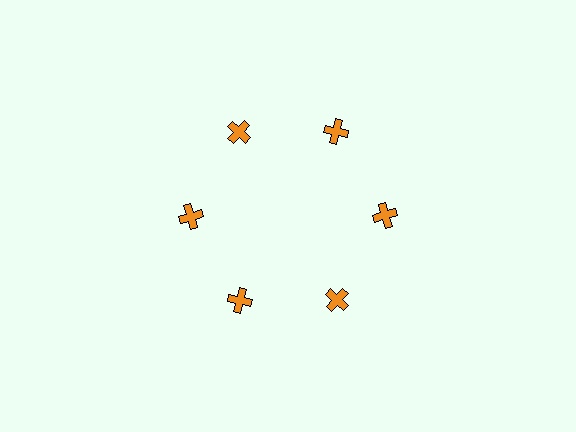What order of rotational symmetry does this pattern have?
This pattern has 6-fold rotational symmetry.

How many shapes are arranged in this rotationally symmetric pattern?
There are 6 shapes, arranged in 6 groups of 1.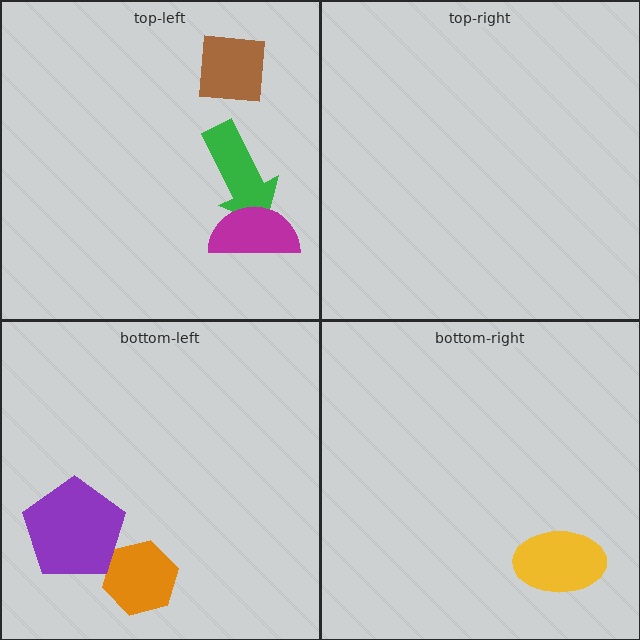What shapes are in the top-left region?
The green arrow, the brown square, the magenta semicircle.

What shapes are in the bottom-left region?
The orange hexagon, the purple pentagon.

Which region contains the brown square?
The top-left region.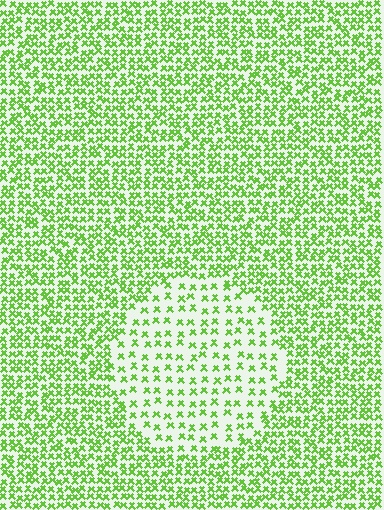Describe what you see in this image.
The image contains small lime elements arranged at two different densities. A circle-shaped region is visible where the elements are less densely packed than the surrounding area.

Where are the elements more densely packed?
The elements are more densely packed outside the circle boundary.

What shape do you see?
I see a circle.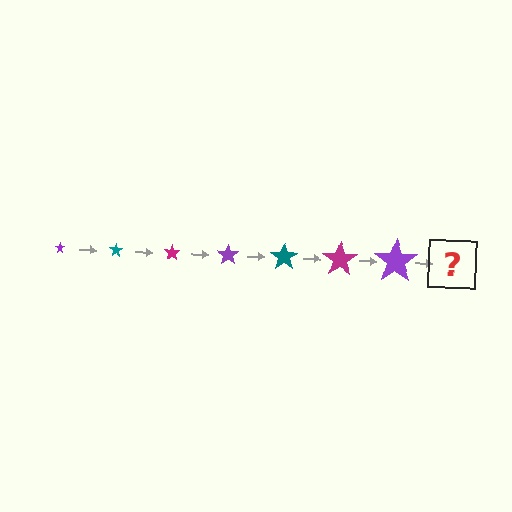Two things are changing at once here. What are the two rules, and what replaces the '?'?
The two rules are that the star grows larger each step and the color cycles through purple, teal, and magenta. The '?' should be a teal star, larger than the previous one.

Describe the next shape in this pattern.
It should be a teal star, larger than the previous one.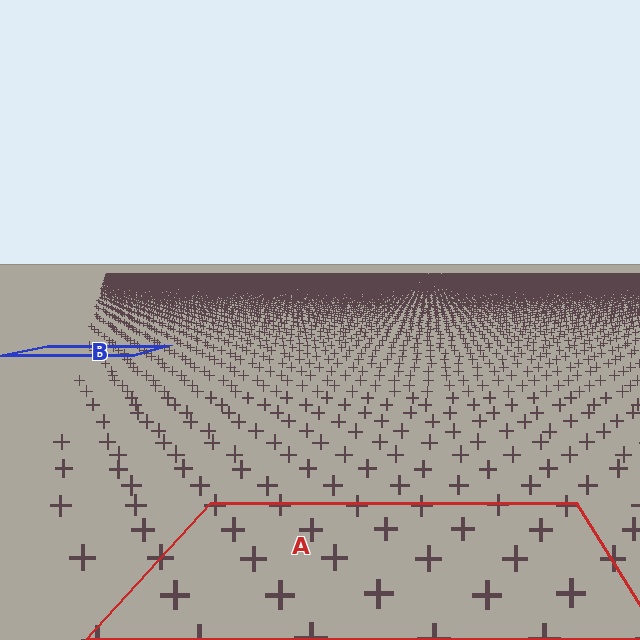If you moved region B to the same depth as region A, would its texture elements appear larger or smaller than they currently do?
They would appear larger. At a closer depth, the same texture elements are projected at a bigger on-screen size.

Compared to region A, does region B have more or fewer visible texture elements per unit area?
Region B has more texture elements per unit area — they are packed more densely because it is farther away.